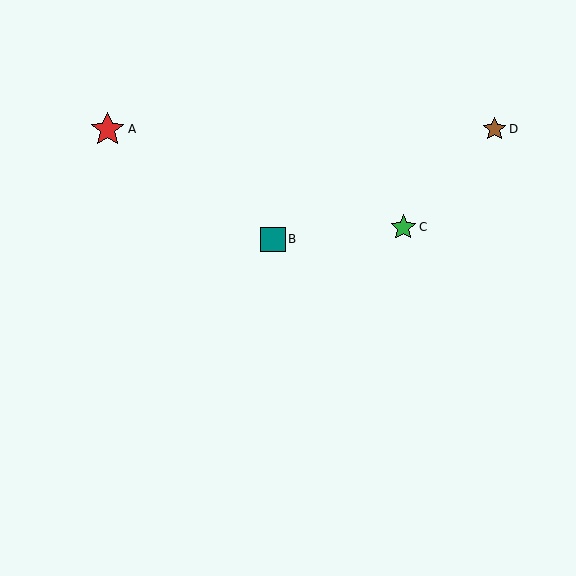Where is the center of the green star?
The center of the green star is at (403, 227).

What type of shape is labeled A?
Shape A is a red star.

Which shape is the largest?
The red star (labeled A) is the largest.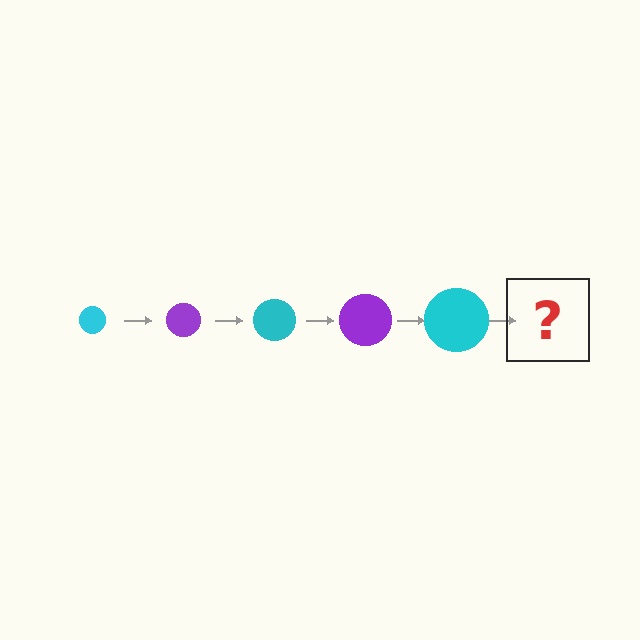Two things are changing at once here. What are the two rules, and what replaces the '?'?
The two rules are that the circle grows larger each step and the color cycles through cyan and purple. The '?' should be a purple circle, larger than the previous one.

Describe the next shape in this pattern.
It should be a purple circle, larger than the previous one.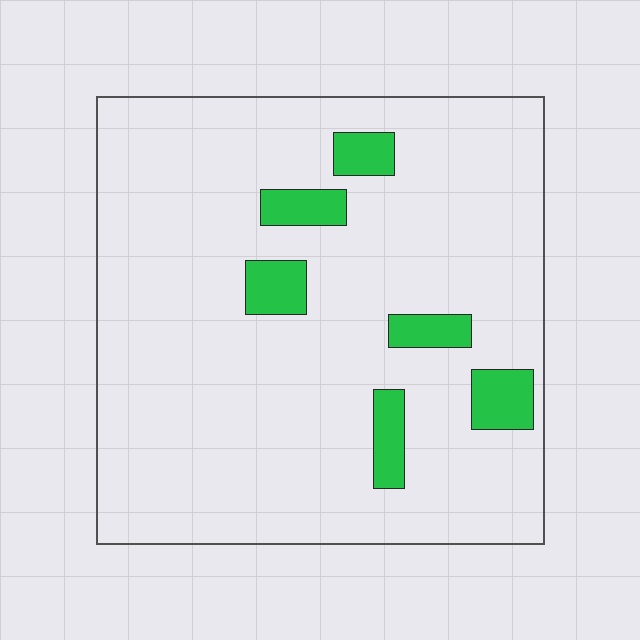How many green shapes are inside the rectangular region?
6.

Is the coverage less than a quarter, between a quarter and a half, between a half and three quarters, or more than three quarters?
Less than a quarter.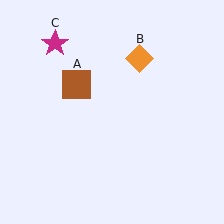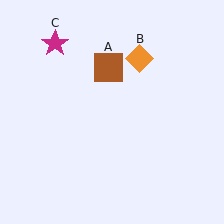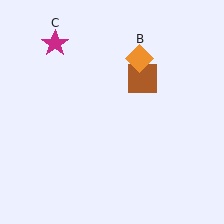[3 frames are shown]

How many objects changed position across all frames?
1 object changed position: brown square (object A).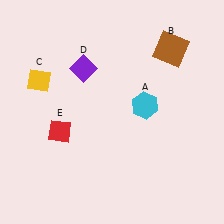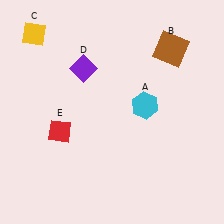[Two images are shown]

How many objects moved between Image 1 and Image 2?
1 object moved between the two images.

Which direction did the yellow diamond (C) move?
The yellow diamond (C) moved up.